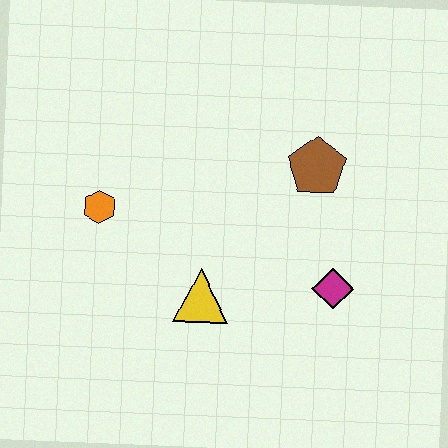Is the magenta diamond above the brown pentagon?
No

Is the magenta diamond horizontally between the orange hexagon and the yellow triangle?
No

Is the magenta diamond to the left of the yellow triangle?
No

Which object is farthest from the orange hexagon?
The magenta diamond is farthest from the orange hexagon.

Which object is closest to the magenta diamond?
The brown pentagon is closest to the magenta diamond.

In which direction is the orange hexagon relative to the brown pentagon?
The orange hexagon is to the left of the brown pentagon.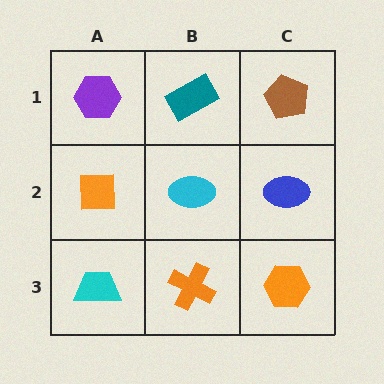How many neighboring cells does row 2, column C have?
3.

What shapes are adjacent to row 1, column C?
A blue ellipse (row 2, column C), a teal rectangle (row 1, column B).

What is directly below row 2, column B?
An orange cross.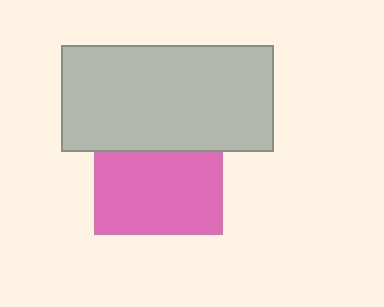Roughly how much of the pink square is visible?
About half of it is visible (roughly 65%).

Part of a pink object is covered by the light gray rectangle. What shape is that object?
It is a square.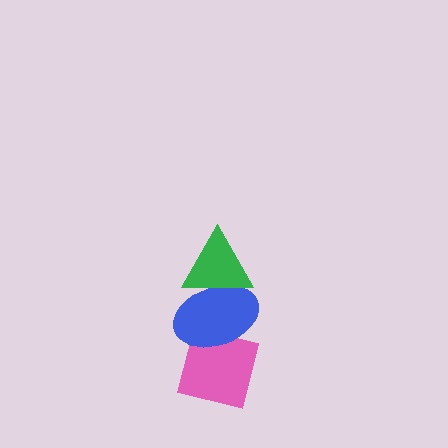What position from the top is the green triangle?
The green triangle is 1st from the top.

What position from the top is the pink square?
The pink square is 3rd from the top.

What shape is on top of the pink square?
The blue ellipse is on top of the pink square.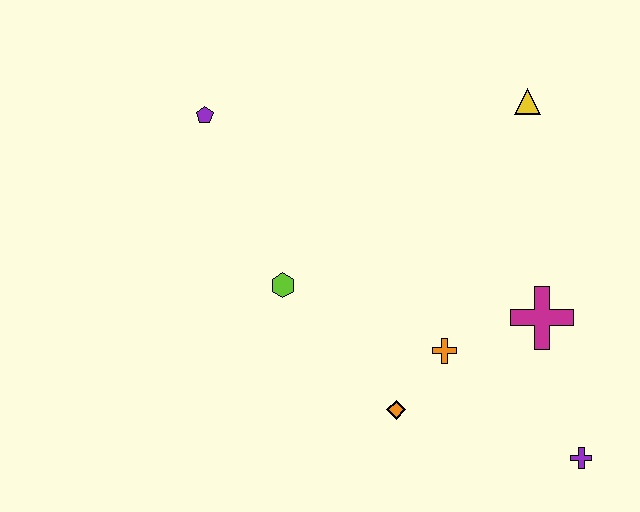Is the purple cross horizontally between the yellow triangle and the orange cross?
No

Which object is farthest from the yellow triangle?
The purple cross is farthest from the yellow triangle.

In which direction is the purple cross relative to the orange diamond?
The purple cross is to the right of the orange diamond.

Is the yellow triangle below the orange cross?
No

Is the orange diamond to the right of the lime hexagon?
Yes